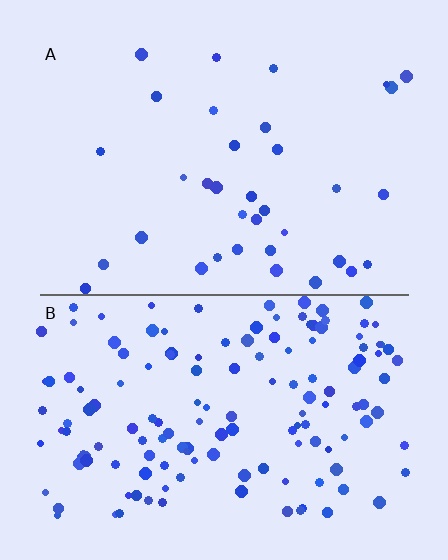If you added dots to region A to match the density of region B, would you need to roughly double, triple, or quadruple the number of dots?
Approximately quadruple.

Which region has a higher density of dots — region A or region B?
B (the bottom).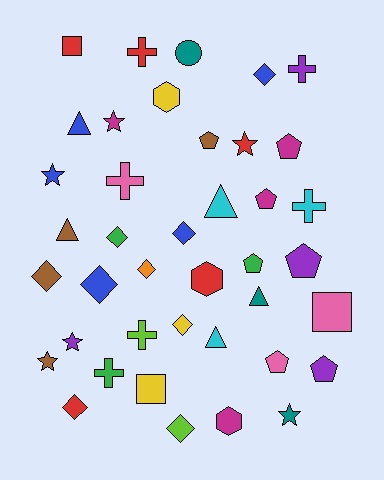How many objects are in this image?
There are 40 objects.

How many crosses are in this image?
There are 6 crosses.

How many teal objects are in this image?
There are 3 teal objects.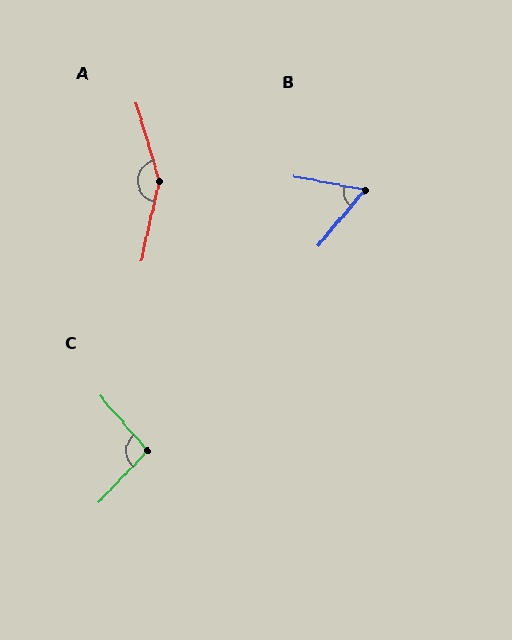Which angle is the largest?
A, at approximately 151 degrees.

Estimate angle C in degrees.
Approximately 95 degrees.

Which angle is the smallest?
B, at approximately 61 degrees.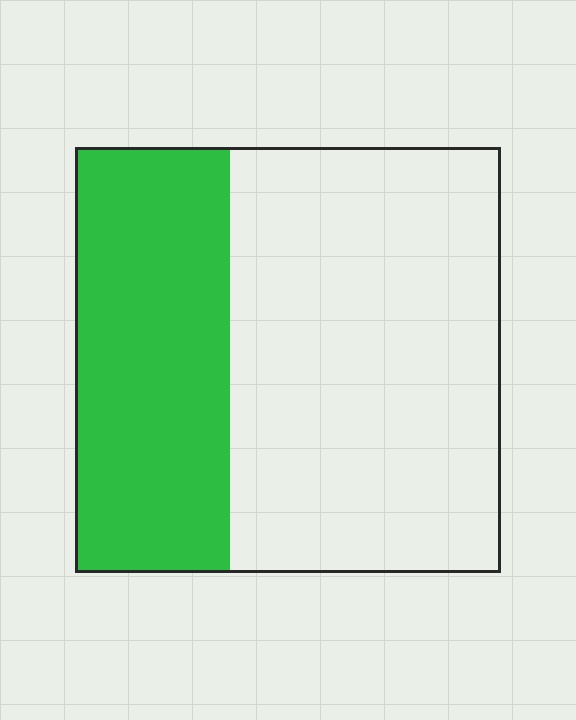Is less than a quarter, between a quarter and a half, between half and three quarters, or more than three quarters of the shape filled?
Between a quarter and a half.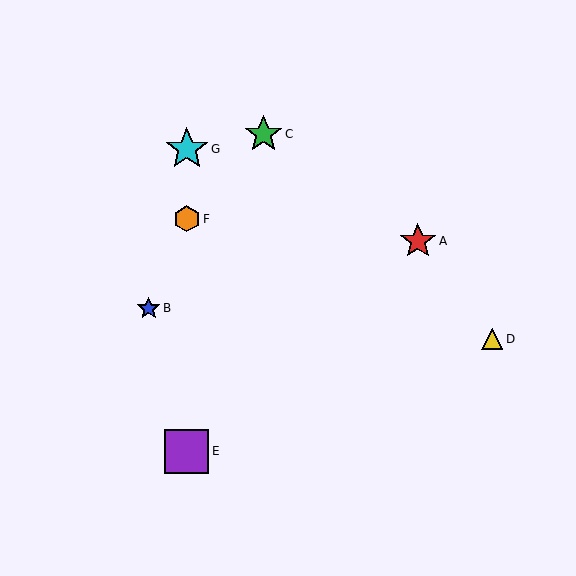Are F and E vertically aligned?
Yes, both are at x≈187.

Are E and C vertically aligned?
No, E is at x≈187 and C is at x≈263.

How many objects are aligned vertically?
3 objects (E, F, G) are aligned vertically.